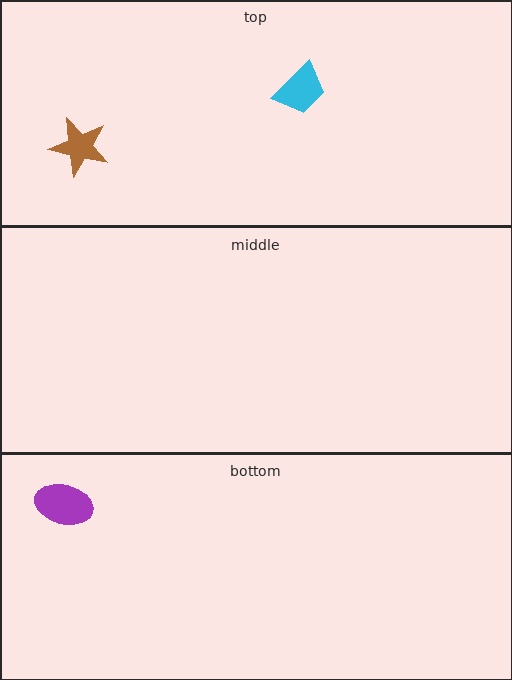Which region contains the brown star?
The top region.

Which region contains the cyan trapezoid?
The top region.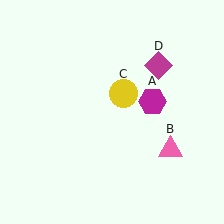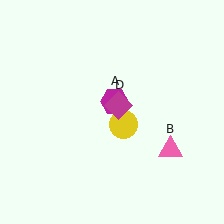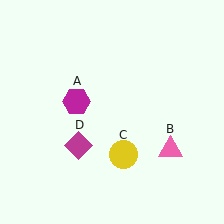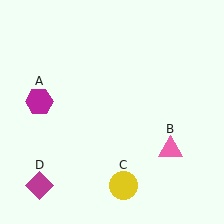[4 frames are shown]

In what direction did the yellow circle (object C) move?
The yellow circle (object C) moved down.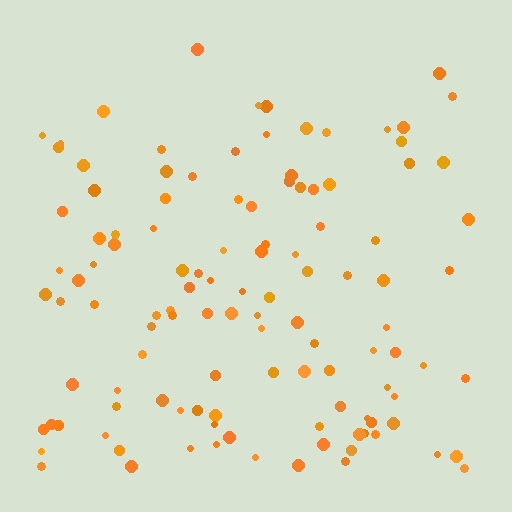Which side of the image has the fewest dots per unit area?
The top.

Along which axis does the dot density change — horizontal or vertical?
Vertical.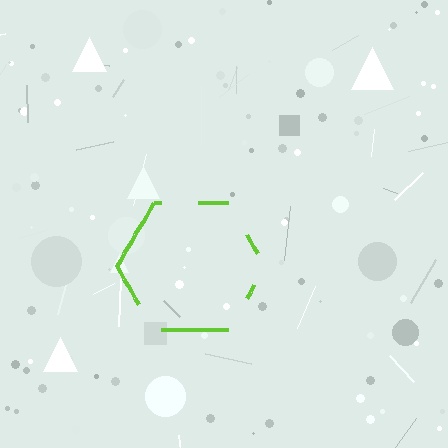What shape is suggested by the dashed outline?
The dashed outline suggests a hexagon.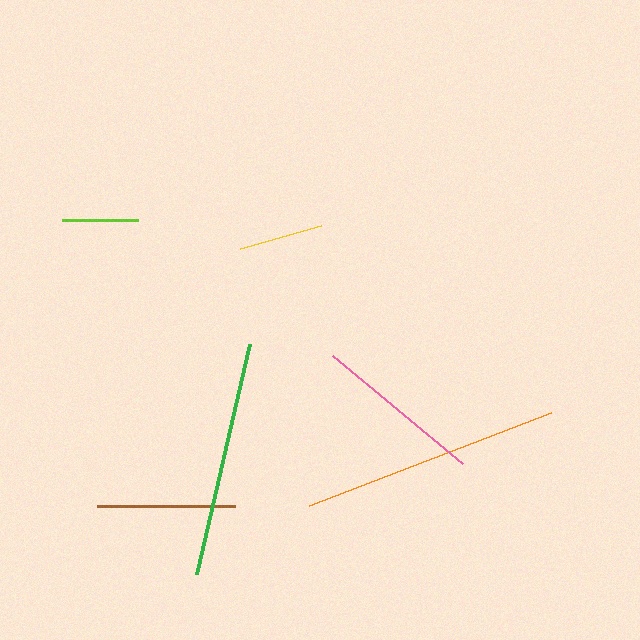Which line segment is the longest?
The orange line is the longest at approximately 259 pixels.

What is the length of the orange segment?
The orange segment is approximately 259 pixels long.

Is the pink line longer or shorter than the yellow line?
The pink line is longer than the yellow line.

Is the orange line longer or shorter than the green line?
The orange line is longer than the green line.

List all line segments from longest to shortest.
From longest to shortest: orange, green, pink, brown, yellow, lime.